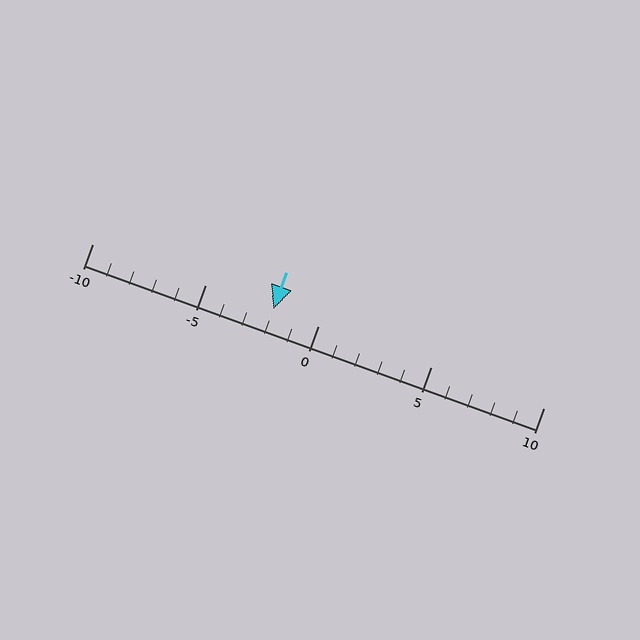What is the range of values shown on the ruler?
The ruler shows values from -10 to 10.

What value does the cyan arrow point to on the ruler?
The cyan arrow points to approximately -2.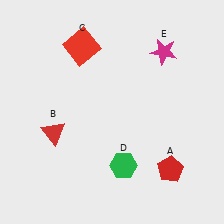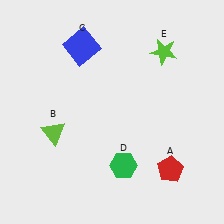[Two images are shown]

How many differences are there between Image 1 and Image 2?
There are 3 differences between the two images.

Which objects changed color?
B changed from red to lime. C changed from red to blue. E changed from magenta to lime.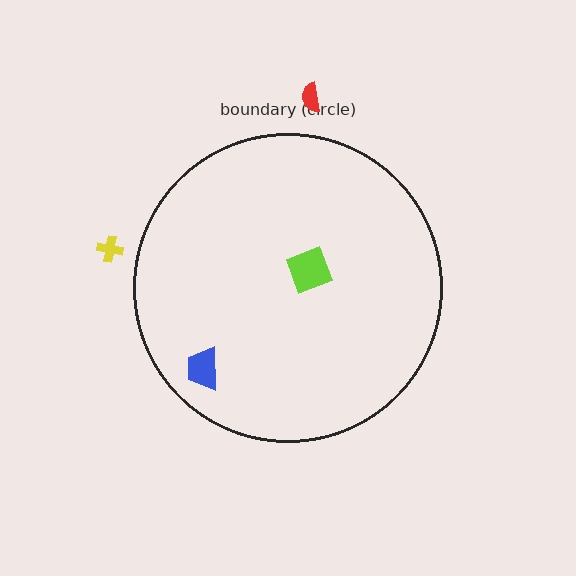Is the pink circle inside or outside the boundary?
Inside.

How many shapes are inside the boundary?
3 inside, 2 outside.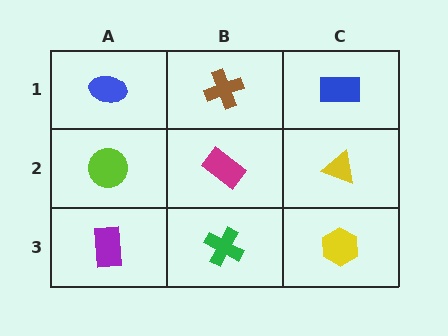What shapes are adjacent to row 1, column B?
A magenta rectangle (row 2, column B), a blue ellipse (row 1, column A), a blue rectangle (row 1, column C).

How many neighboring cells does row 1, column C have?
2.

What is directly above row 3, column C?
A yellow triangle.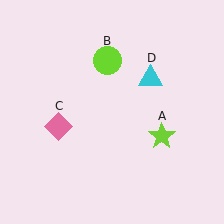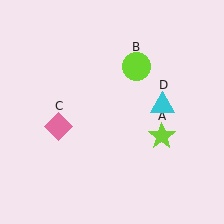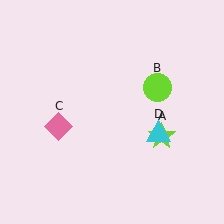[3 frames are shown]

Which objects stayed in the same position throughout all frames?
Lime star (object A) and pink diamond (object C) remained stationary.